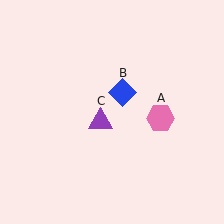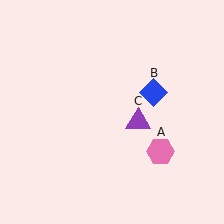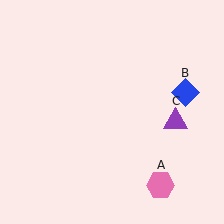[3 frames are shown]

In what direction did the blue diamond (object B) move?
The blue diamond (object B) moved right.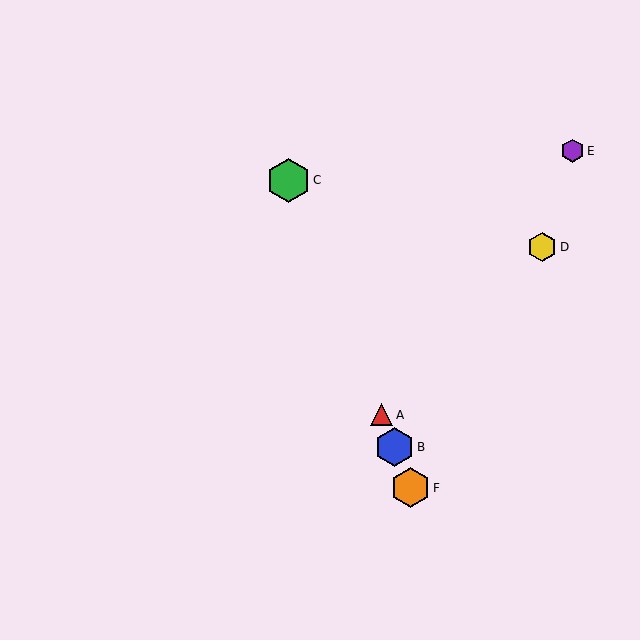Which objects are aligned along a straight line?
Objects A, B, C, F are aligned along a straight line.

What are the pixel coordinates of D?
Object D is at (542, 247).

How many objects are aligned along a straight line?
4 objects (A, B, C, F) are aligned along a straight line.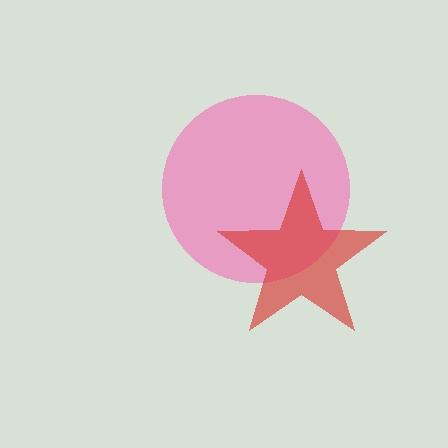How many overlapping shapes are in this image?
There are 2 overlapping shapes in the image.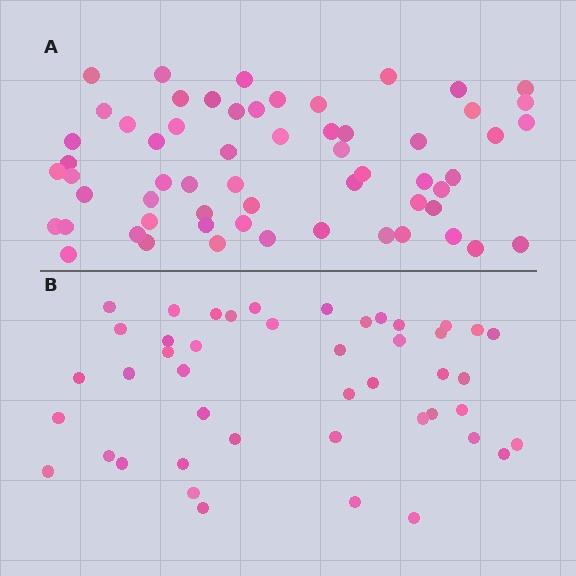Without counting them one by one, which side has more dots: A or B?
Region A (the top region) has more dots.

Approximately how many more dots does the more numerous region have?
Region A has approximately 15 more dots than region B.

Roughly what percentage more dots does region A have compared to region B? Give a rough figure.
About 35% more.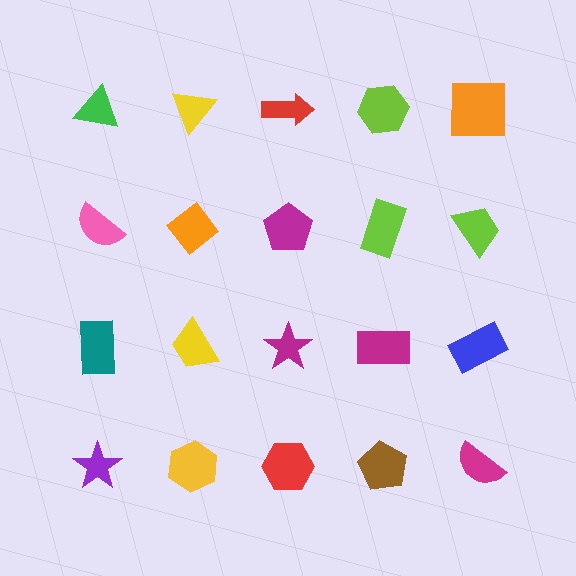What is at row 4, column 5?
A magenta semicircle.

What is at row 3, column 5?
A blue rectangle.